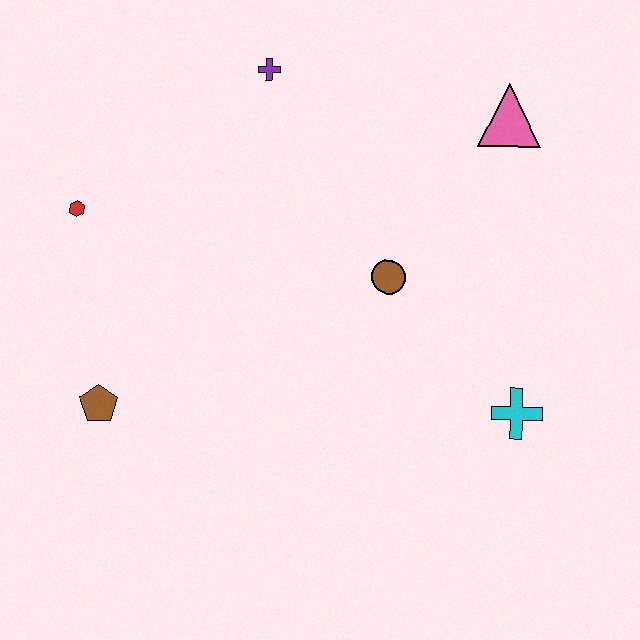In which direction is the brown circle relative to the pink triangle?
The brown circle is below the pink triangle.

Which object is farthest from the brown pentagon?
The pink triangle is farthest from the brown pentagon.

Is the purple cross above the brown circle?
Yes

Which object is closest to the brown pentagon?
The red hexagon is closest to the brown pentagon.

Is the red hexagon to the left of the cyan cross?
Yes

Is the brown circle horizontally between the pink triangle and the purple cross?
Yes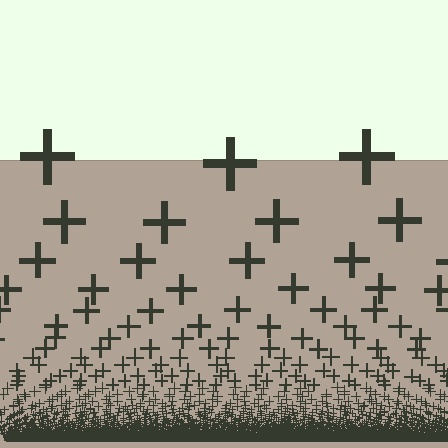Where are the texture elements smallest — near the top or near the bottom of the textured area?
Near the bottom.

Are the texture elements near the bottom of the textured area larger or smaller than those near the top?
Smaller. The gradient is inverted — elements near the bottom are smaller and denser.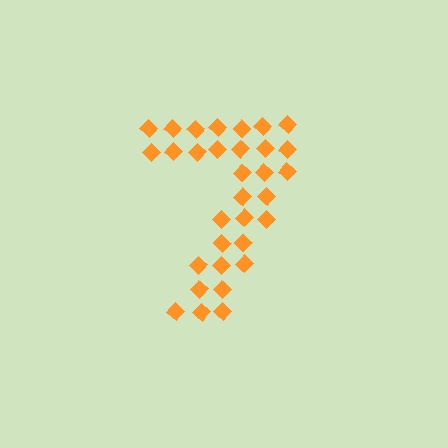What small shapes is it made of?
It is made of small diamonds.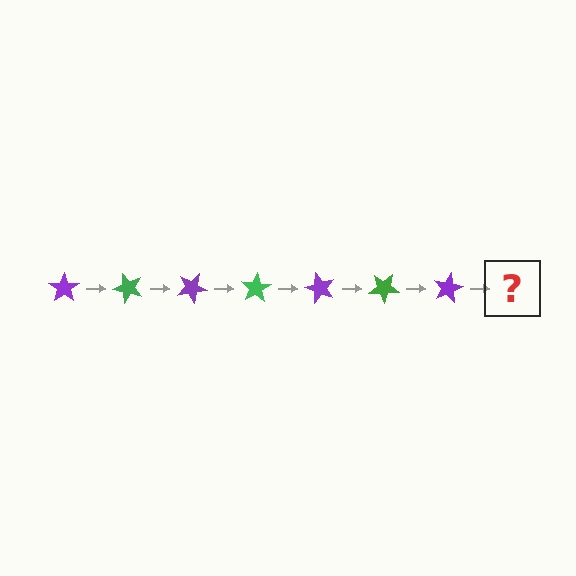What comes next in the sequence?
The next element should be a green star, rotated 350 degrees from the start.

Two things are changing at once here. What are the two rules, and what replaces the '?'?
The two rules are that it rotates 50 degrees each step and the color cycles through purple and green. The '?' should be a green star, rotated 350 degrees from the start.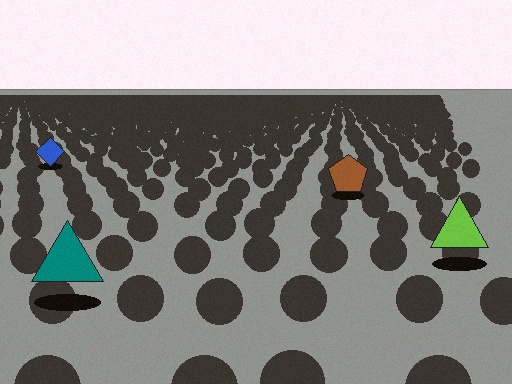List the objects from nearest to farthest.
From nearest to farthest: the teal triangle, the lime triangle, the brown pentagon, the blue diamond.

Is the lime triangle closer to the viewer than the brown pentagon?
Yes. The lime triangle is closer — you can tell from the texture gradient: the ground texture is coarser near it.